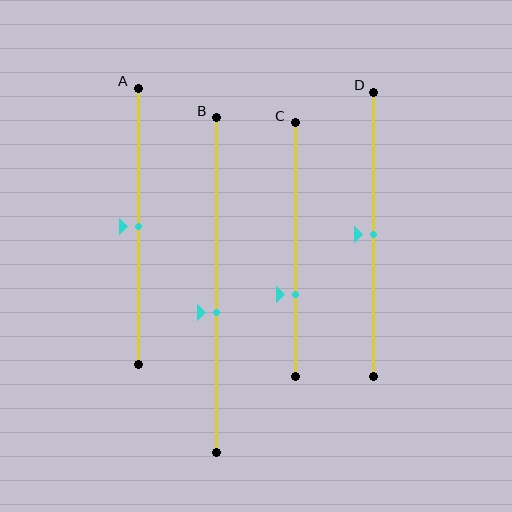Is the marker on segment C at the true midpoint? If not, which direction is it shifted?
No, the marker on segment C is shifted downward by about 18% of the segment length.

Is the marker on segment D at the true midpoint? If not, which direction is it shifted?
Yes, the marker on segment D is at the true midpoint.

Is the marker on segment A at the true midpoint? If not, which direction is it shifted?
Yes, the marker on segment A is at the true midpoint.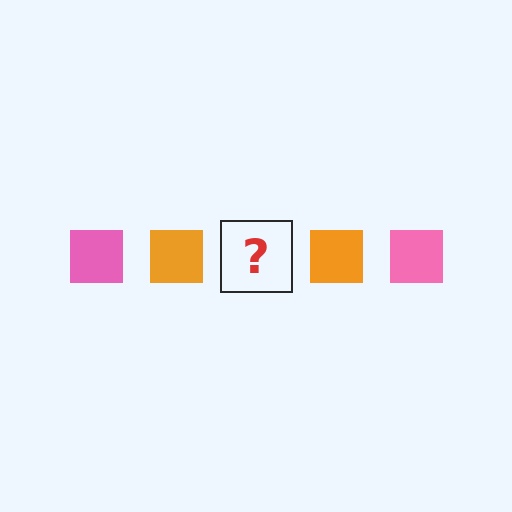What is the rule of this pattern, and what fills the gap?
The rule is that the pattern cycles through pink, orange squares. The gap should be filled with a pink square.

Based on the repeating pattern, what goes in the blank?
The blank should be a pink square.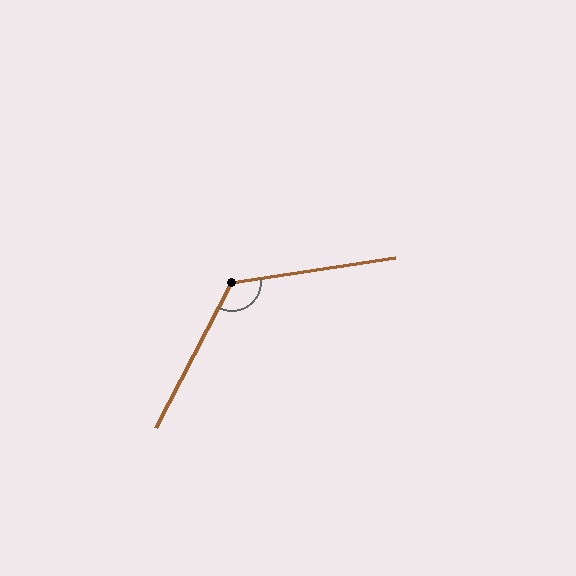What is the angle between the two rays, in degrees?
Approximately 126 degrees.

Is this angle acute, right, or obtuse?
It is obtuse.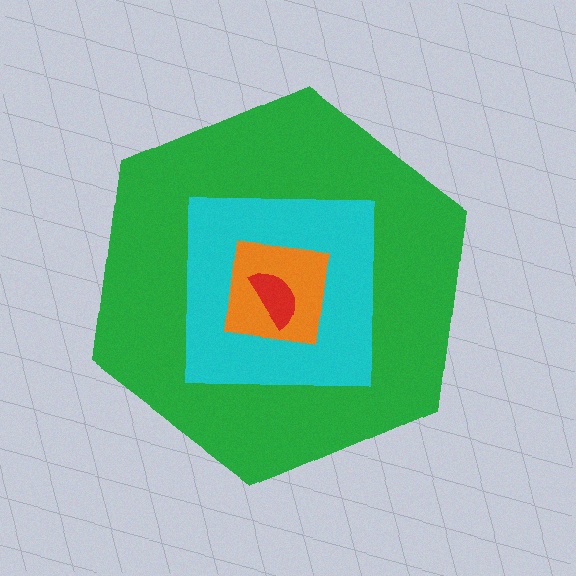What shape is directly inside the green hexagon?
The cyan square.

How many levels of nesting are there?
4.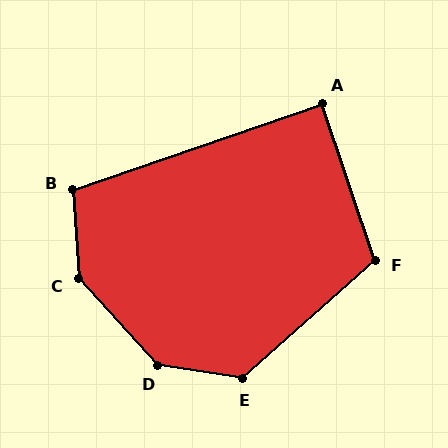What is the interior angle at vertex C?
Approximately 141 degrees (obtuse).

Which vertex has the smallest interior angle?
A, at approximately 90 degrees.